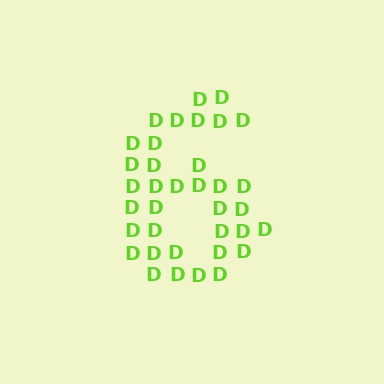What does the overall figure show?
The overall figure shows the digit 6.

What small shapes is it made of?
It is made of small letter D's.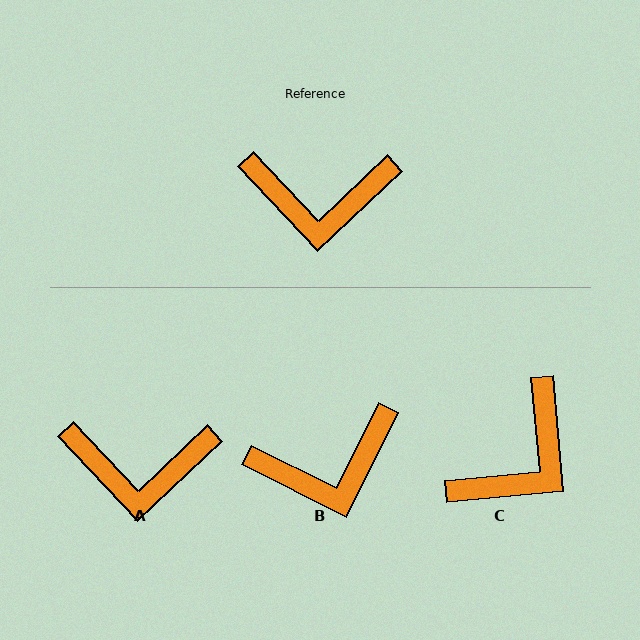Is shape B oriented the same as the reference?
No, it is off by about 20 degrees.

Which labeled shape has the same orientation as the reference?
A.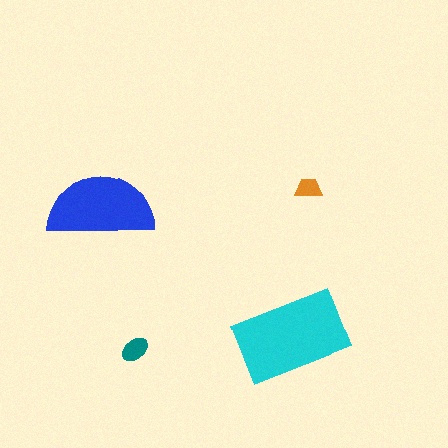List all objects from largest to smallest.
The cyan rectangle, the blue semicircle, the teal ellipse, the orange trapezoid.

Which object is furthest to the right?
The orange trapezoid is rightmost.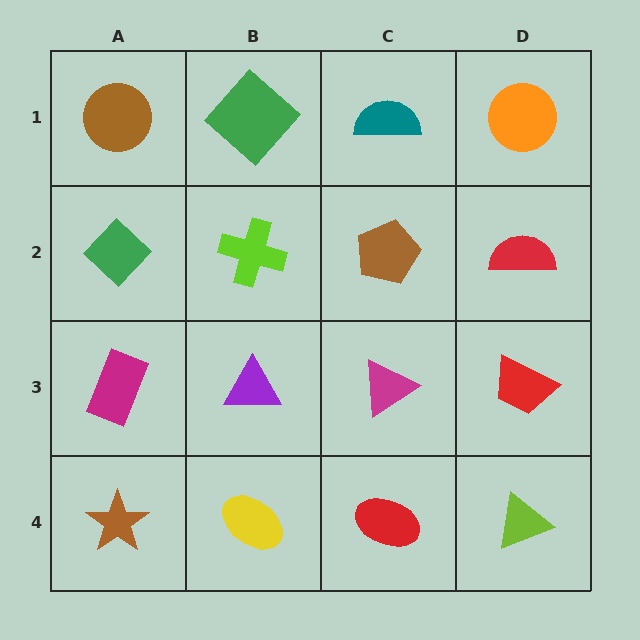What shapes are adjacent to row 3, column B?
A lime cross (row 2, column B), a yellow ellipse (row 4, column B), a magenta rectangle (row 3, column A), a magenta triangle (row 3, column C).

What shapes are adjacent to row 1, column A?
A green diamond (row 2, column A), a green diamond (row 1, column B).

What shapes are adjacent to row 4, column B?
A purple triangle (row 3, column B), a brown star (row 4, column A), a red ellipse (row 4, column C).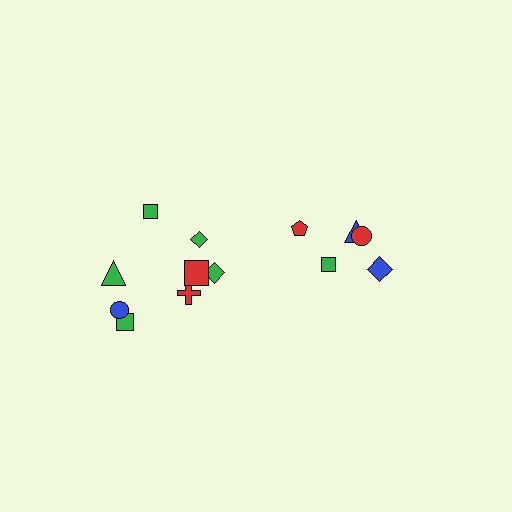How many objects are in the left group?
There are 8 objects.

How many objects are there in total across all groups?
There are 13 objects.